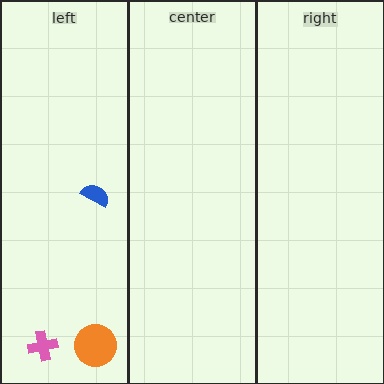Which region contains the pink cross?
The left region.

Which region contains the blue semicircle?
The left region.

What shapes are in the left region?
The orange circle, the pink cross, the blue semicircle.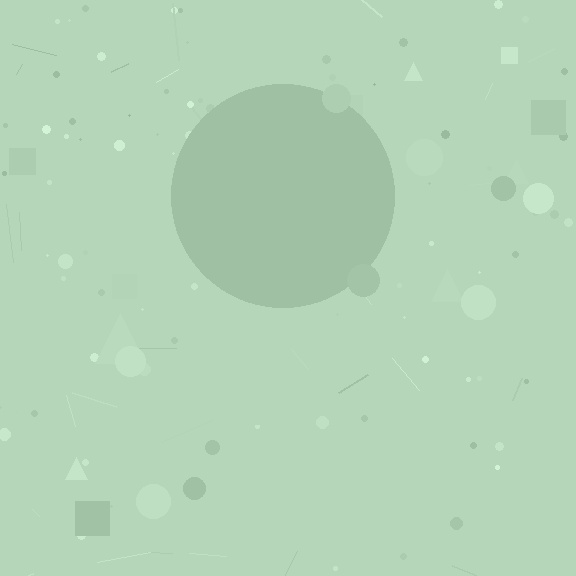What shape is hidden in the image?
A circle is hidden in the image.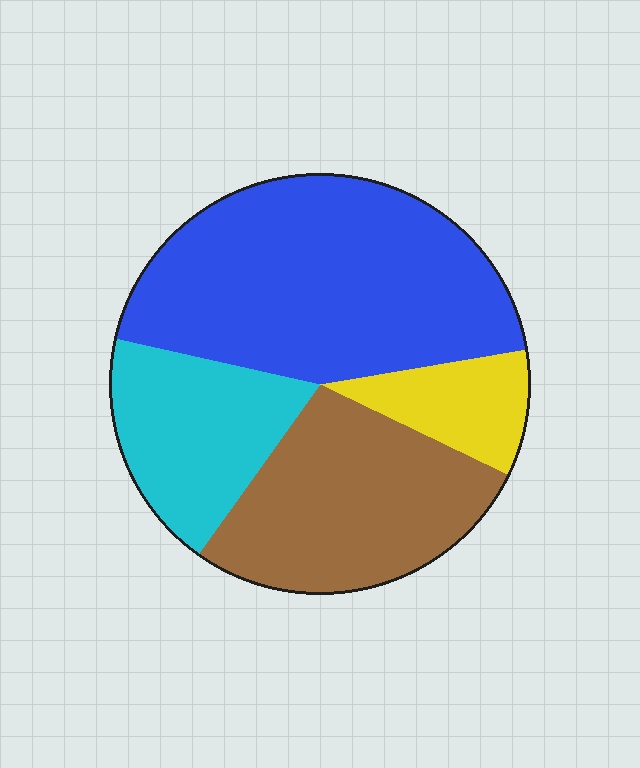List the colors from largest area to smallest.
From largest to smallest: blue, brown, cyan, yellow.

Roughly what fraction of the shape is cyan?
Cyan takes up less than a quarter of the shape.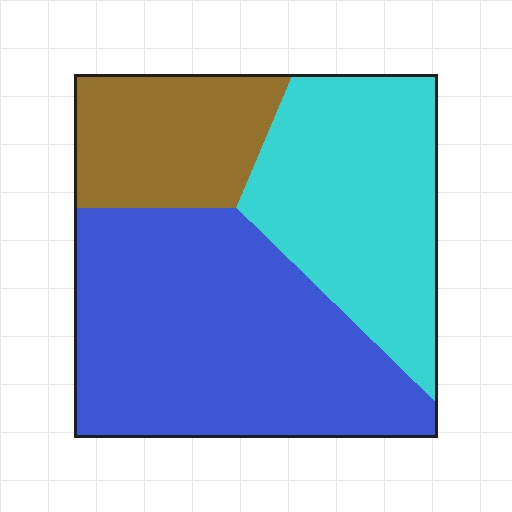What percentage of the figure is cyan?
Cyan takes up between a quarter and a half of the figure.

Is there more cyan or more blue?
Blue.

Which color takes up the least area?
Brown, at roughly 20%.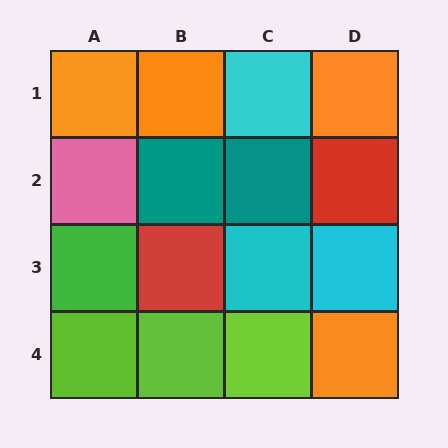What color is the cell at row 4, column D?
Orange.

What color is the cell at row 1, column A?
Orange.